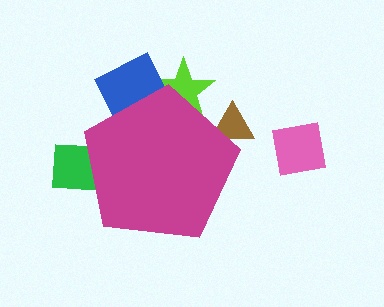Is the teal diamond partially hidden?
Yes, the teal diamond is partially hidden behind the magenta pentagon.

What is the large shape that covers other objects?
A magenta pentagon.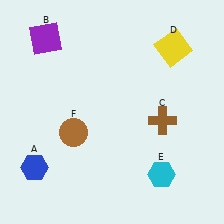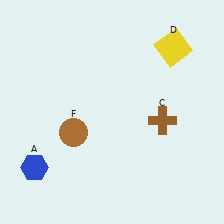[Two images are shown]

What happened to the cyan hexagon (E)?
The cyan hexagon (E) was removed in Image 2. It was in the bottom-right area of Image 1.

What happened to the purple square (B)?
The purple square (B) was removed in Image 2. It was in the top-left area of Image 1.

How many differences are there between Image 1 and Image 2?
There are 2 differences between the two images.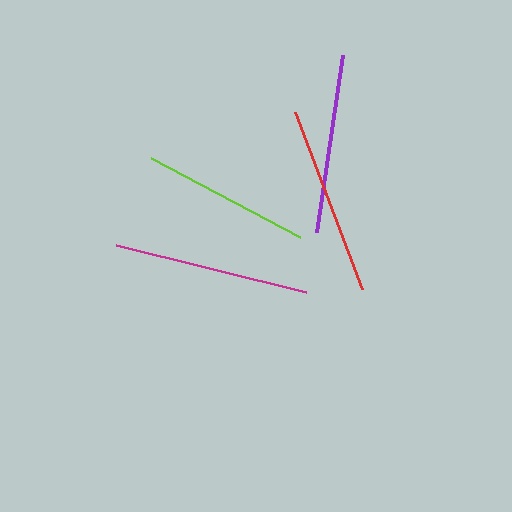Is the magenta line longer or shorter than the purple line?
The magenta line is longer than the purple line.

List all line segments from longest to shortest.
From longest to shortest: magenta, red, purple, lime.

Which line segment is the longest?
The magenta line is the longest at approximately 196 pixels.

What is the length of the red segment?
The red segment is approximately 189 pixels long.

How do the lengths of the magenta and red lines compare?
The magenta and red lines are approximately the same length.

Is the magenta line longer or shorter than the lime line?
The magenta line is longer than the lime line.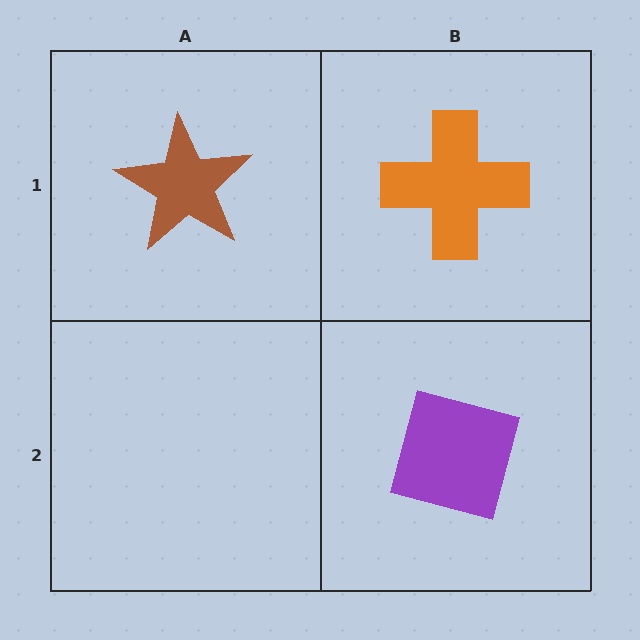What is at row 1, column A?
A brown star.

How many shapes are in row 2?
1 shape.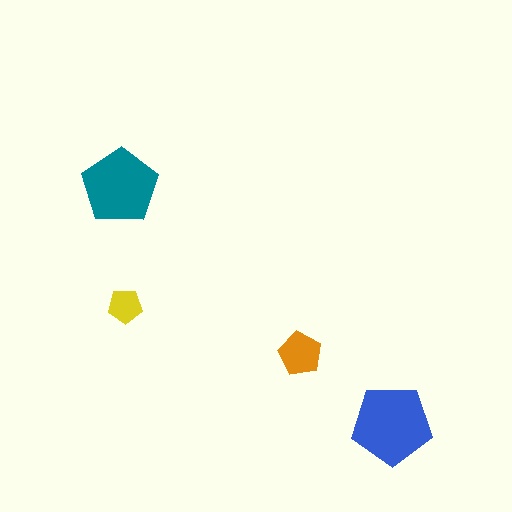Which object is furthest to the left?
The teal pentagon is leftmost.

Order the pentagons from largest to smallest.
the blue one, the teal one, the orange one, the yellow one.